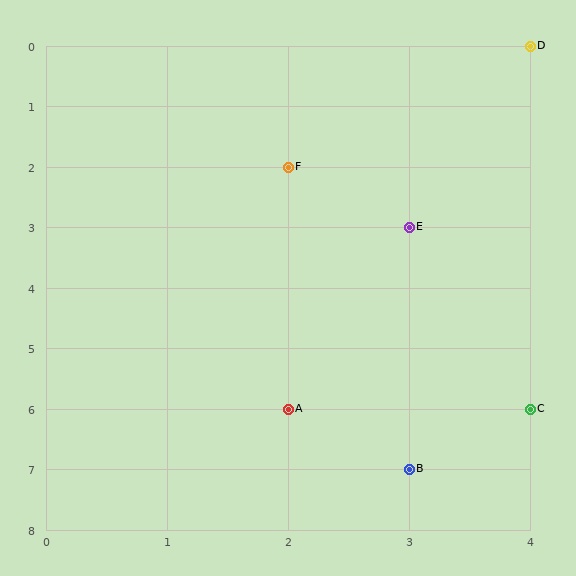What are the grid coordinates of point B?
Point B is at grid coordinates (3, 7).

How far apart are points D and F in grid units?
Points D and F are 2 columns and 2 rows apart (about 2.8 grid units diagonally).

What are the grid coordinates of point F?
Point F is at grid coordinates (2, 2).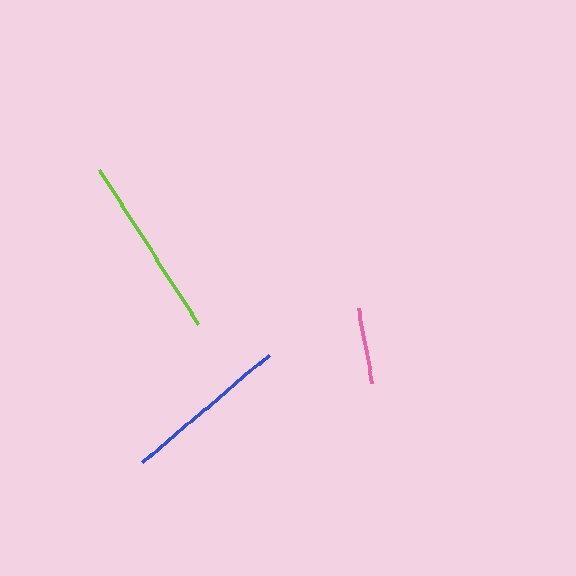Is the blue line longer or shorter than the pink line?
The blue line is longer than the pink line.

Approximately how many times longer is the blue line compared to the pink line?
The blue line is approximately 2.2 times the length of the pink line.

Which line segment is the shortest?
The pink line is the shortest at approximately 75 pixels.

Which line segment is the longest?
The lime line is the longest at approximately 184 pixels.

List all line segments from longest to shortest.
From longest to shortest: lime, blue, pink.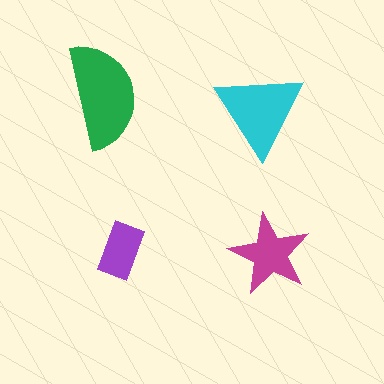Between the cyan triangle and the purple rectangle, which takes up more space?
The cyan triangle.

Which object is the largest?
The green semicircle.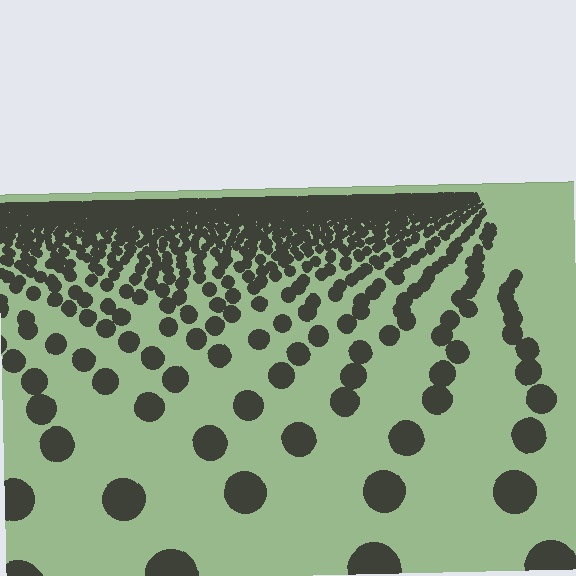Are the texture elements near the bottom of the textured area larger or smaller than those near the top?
Larger. Near the bottom, elements are closer to the viewer and appear at a bigger on-screen size.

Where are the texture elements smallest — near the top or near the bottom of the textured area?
Near the top.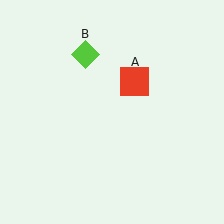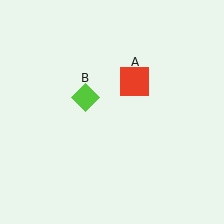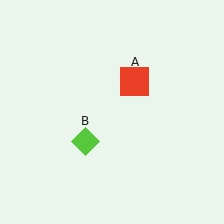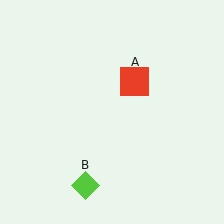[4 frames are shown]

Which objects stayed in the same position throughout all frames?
Red square (object A) remained stationary.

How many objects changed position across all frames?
1 object changed position: lime diamond (object B).